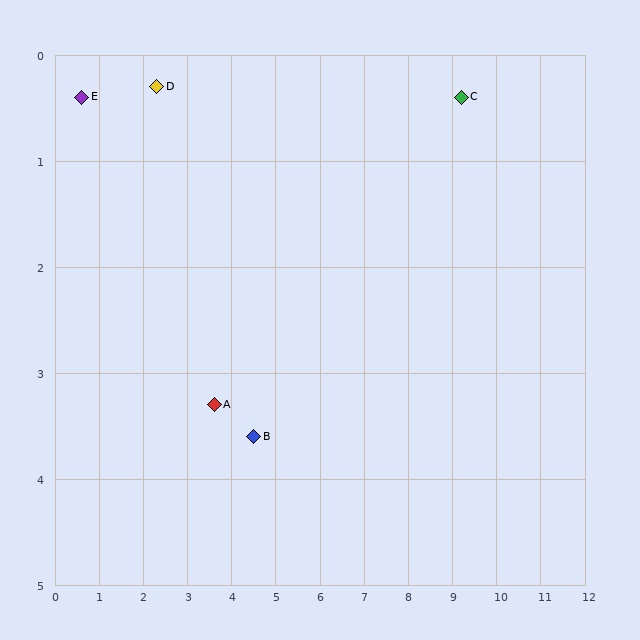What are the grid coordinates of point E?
Point E is at approximately (0.6, 0.4).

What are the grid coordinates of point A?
Point A is at approximately (3.6, 3.3).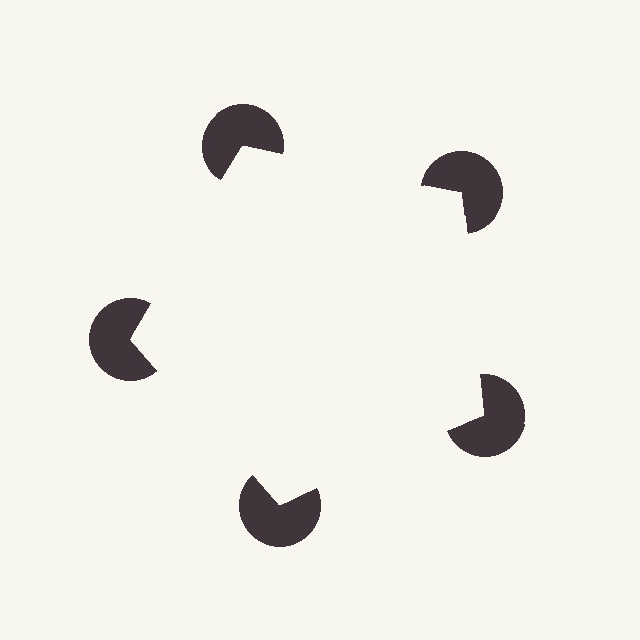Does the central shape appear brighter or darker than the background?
It typically appears slightly brighter than the background, even though no actual brightness change is drawn.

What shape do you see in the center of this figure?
An illusory pentagon — its edges are inferred from the aligned wedge cuts in the pac-man discs, not physically drawn.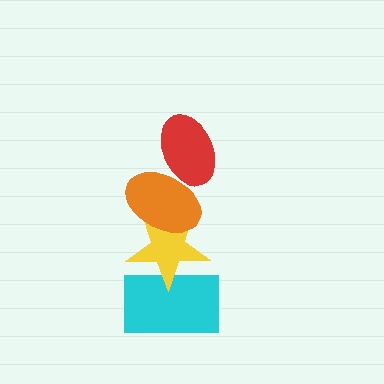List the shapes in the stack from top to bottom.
From top to bottom: the red ellipse, the orange ellipse, the yellow star, the cyan rectangle.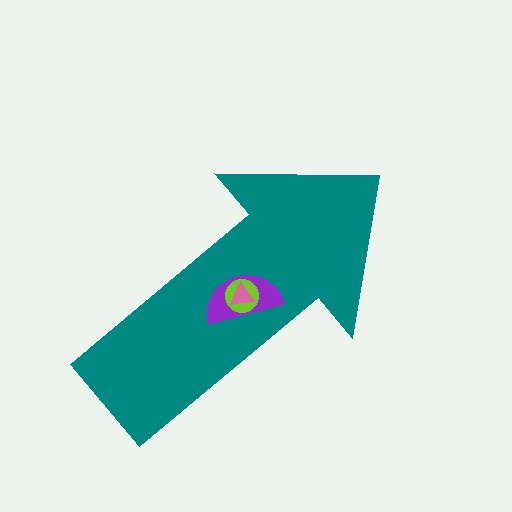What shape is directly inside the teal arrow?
The purple semicircle.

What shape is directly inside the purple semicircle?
The lime circle.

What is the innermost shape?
The pink triangle.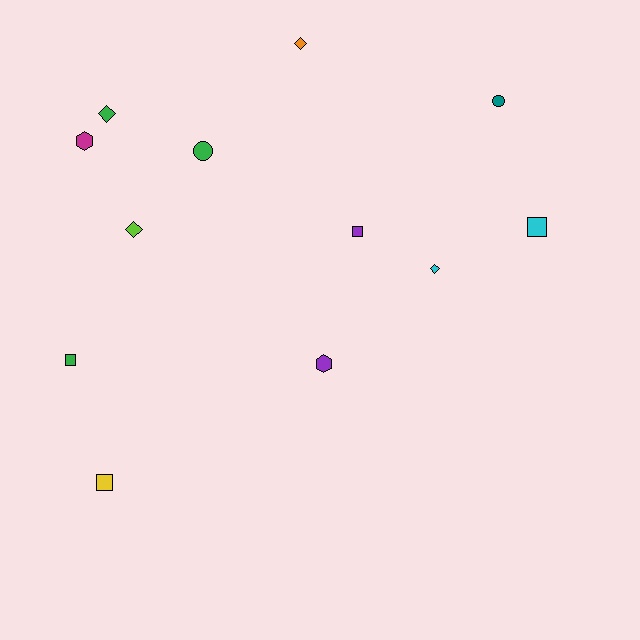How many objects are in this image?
There are 12 objects.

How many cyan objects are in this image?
There are 2 cyan objects.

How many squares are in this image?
There are 4 squares.